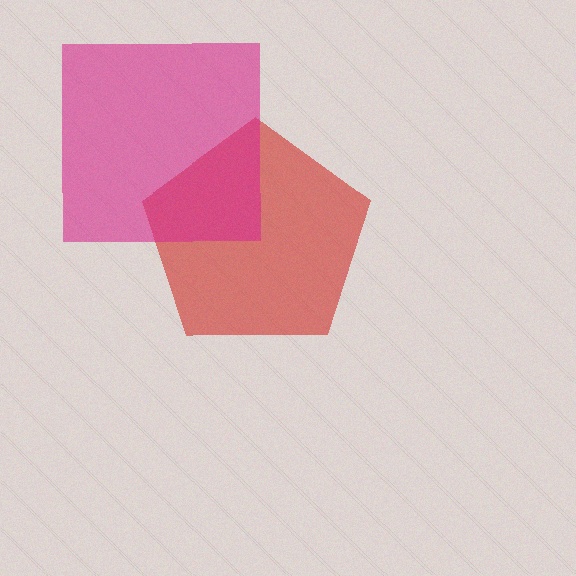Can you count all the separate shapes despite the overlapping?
Yes, there are 2 separate shapes.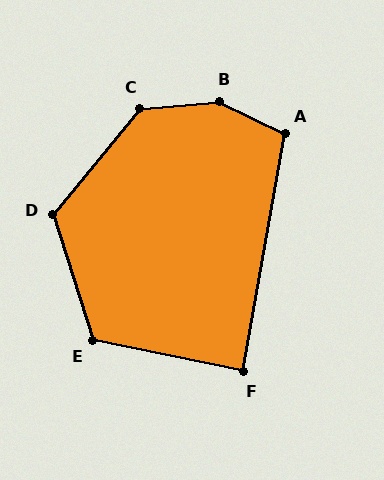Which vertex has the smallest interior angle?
F, at approximately 88 degrees.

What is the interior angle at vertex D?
Approximately 123 degrees (obtuse).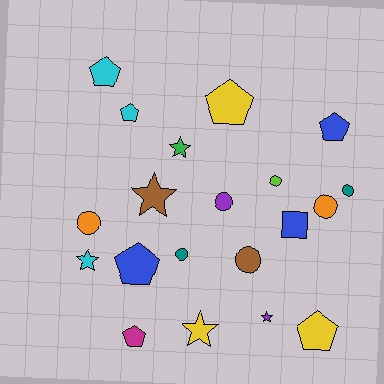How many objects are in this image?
There are 20 objects.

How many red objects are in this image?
There are no red objects.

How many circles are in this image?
There are 7 circles.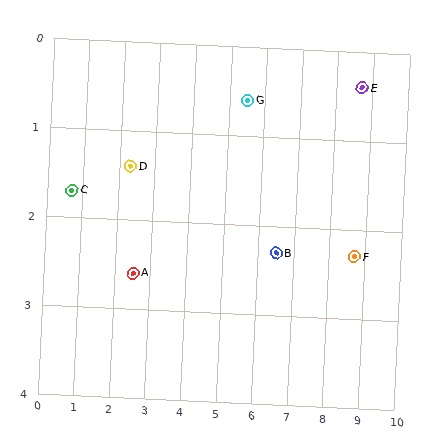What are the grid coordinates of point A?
Point A is at approximately (2.5, 2.6).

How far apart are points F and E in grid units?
Points F and E are about 1.9 grid units apart.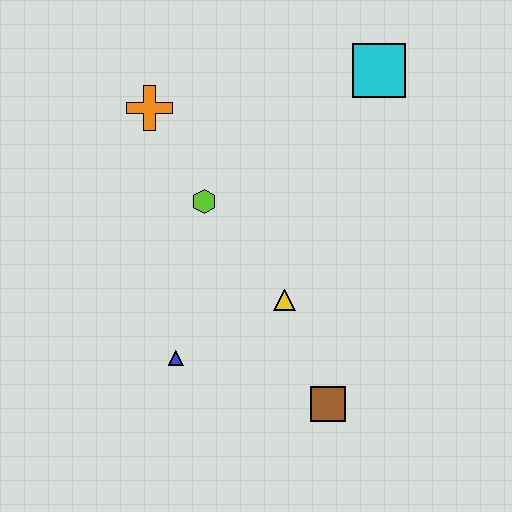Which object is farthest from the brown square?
The orange cross is farthest from the brown square.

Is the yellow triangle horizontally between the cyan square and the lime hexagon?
Yes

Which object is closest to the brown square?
The yellow triangle is closest to the brown square.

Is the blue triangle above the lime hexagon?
No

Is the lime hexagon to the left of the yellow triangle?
Yes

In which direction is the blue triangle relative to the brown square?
The blue triangle is to the left of the brown square.